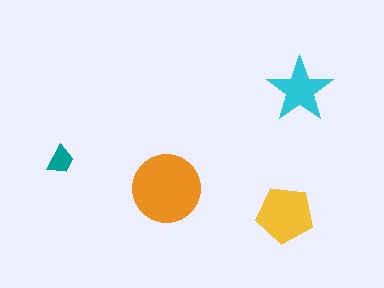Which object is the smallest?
The teal trapezoid.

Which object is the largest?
The orange circle.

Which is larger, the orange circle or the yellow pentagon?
The orange circle.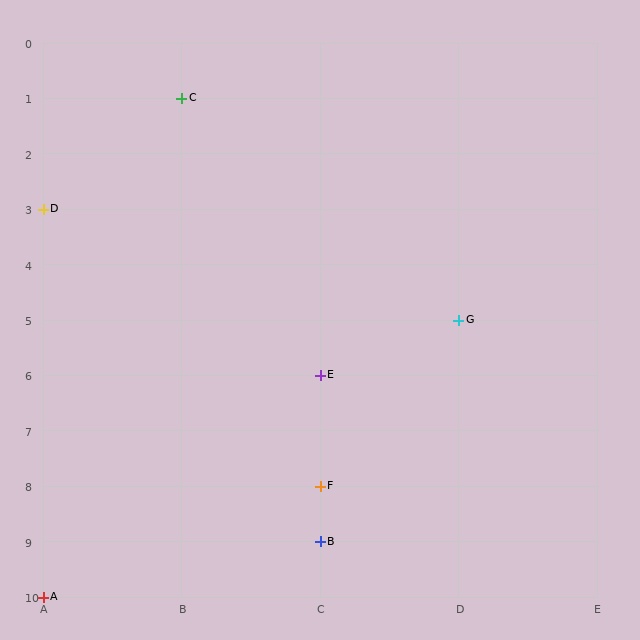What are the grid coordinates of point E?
Point E is at grid coordinates (C, 6).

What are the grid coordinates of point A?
Point A is at grid coordinates (A, 10).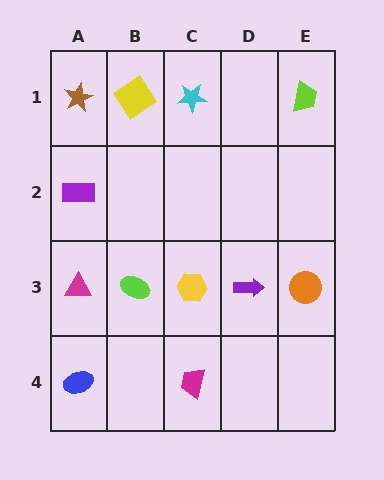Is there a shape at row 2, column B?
No, that cell is empty.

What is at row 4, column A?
A blue ellipse.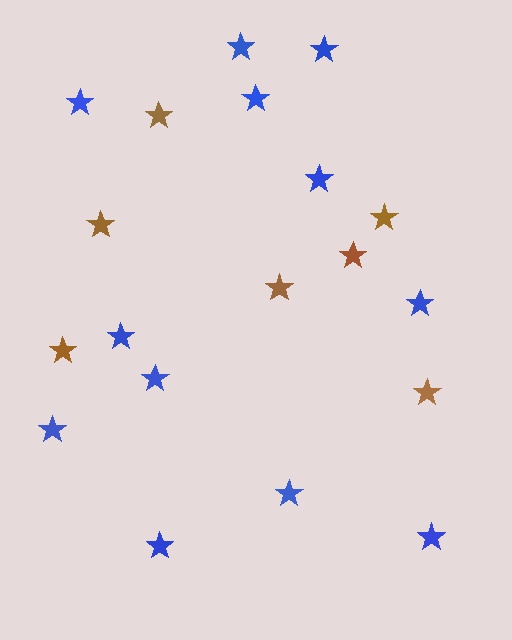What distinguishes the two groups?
There are 2 groups: one group of brown stars (7) and one group of blue stars (12).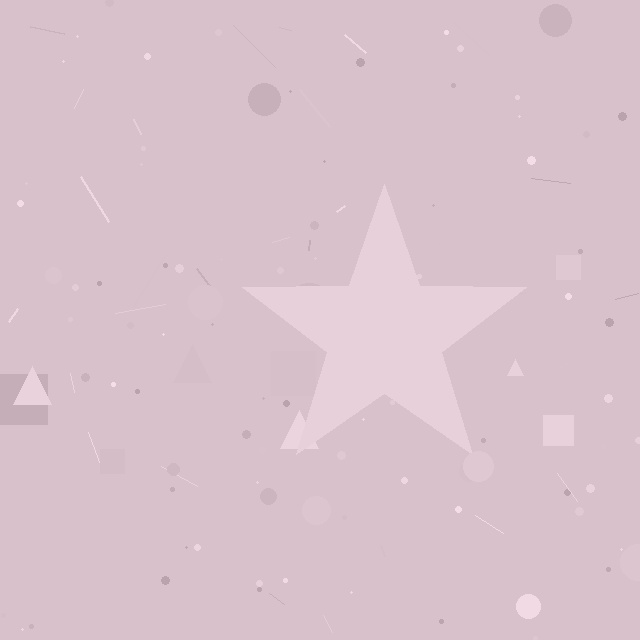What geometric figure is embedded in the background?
A star is embedded in the background.